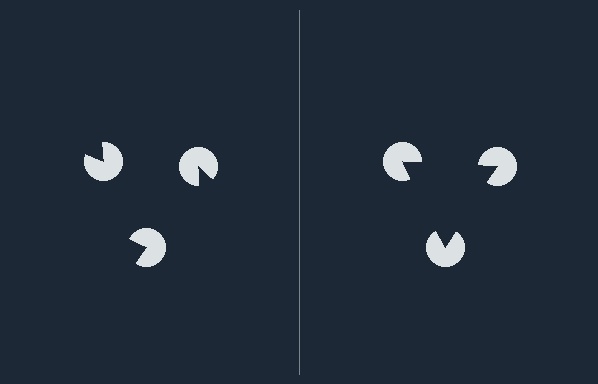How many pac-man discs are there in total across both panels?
6 — 3 on each side.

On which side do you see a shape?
An illusory triangle appears on the right side. On the left side the wedge cuts are rotated, so no coherent shape forms.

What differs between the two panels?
The pac-man discs are positioned identically on both sides; only the wedge orientations differ. On the right they align to a triangle; on the left they are misaligned.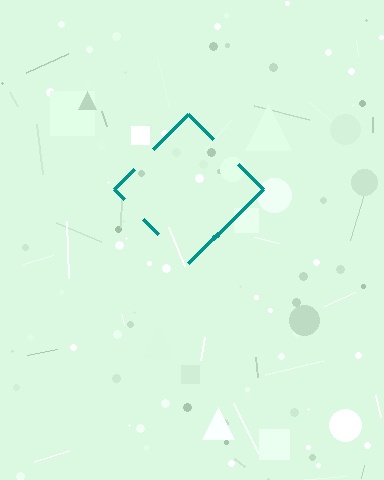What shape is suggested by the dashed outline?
The dashed outline suggests a diamond.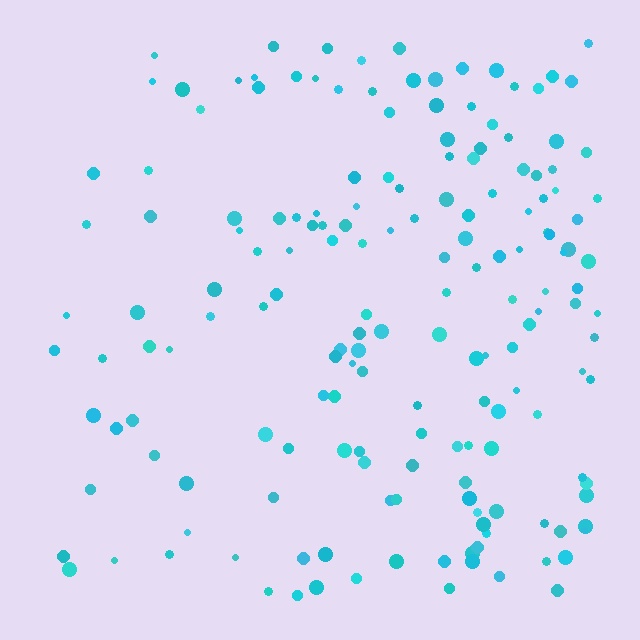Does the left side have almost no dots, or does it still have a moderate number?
Still a moderate number, just noticeably fewer than the right.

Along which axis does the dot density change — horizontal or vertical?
Horizontal.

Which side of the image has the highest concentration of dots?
The right.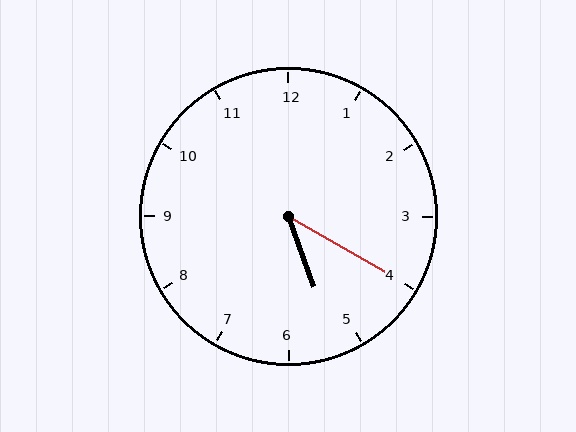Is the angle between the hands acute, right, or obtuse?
It is acute.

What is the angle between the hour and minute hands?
Approximately 40 degrees.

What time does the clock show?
5:20.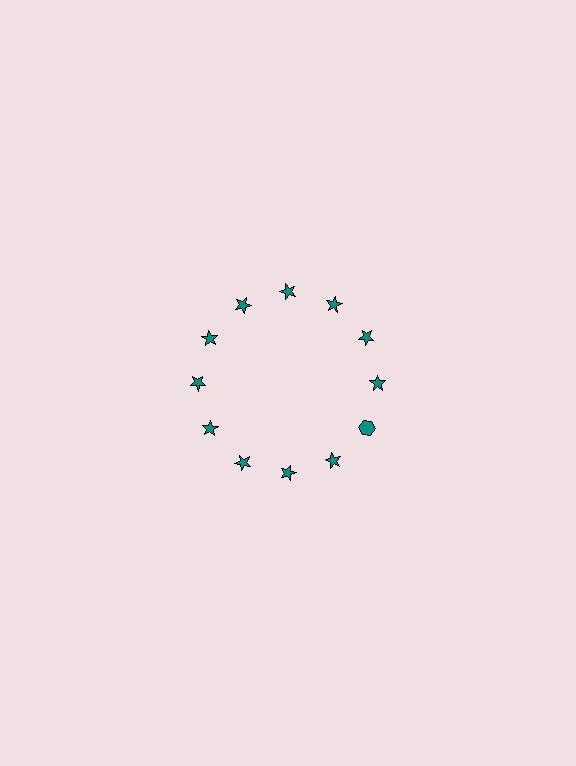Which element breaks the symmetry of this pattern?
The teal hexagon at roughly the 4 o'clock position breaks the symmetry. All other shapes are teal stars.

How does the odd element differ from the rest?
It has a different shape: hexagon instead of star.